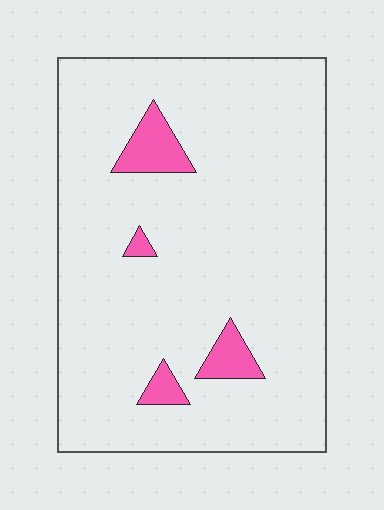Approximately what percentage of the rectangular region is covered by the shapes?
Approximately 5%.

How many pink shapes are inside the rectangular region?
4.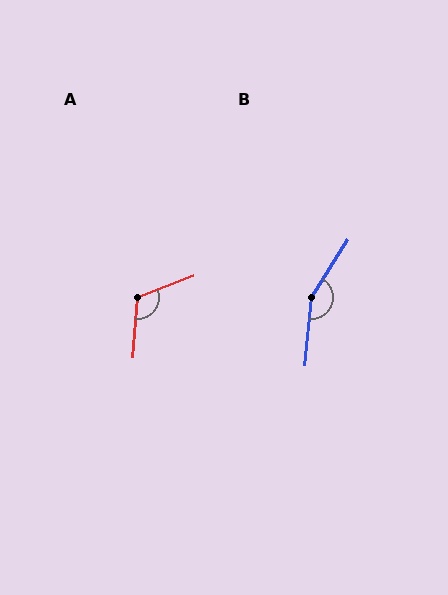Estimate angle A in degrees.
Approximately 116 degrees.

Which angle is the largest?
B, at approximately 153 degrees.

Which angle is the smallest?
A, at approximately 116 degrees.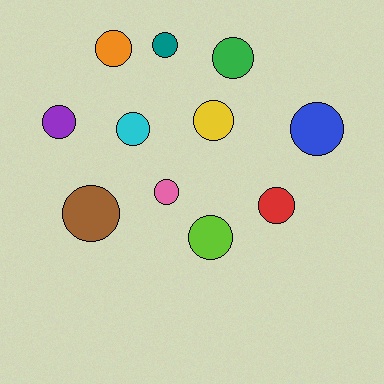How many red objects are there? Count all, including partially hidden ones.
There is 1 red object.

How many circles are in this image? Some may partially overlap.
There are 11 circles.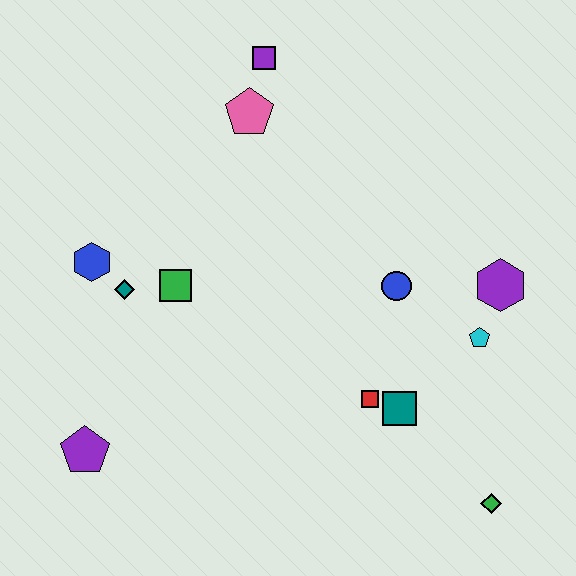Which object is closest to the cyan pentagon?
The purple hexagon is closest to the cyan pentagon.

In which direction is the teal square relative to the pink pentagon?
The teal square is below the pink pentagon.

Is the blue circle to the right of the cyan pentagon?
No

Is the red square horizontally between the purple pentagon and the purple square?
No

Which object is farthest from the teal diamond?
The green diamond is farthest from the teal diamond.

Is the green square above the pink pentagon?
No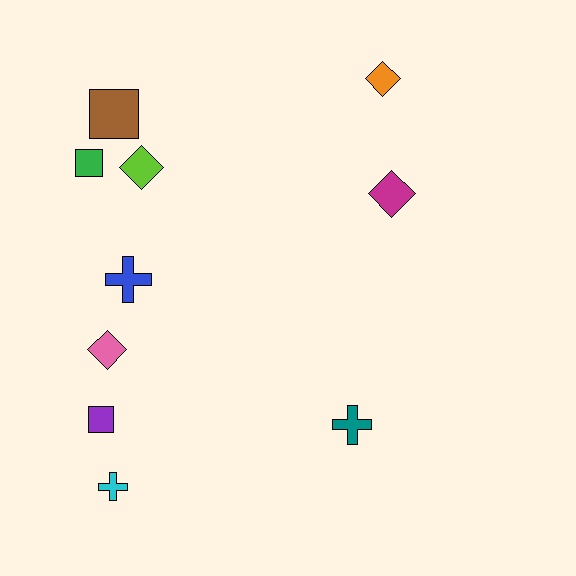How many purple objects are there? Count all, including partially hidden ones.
There is 1 purple object.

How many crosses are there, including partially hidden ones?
There are 3 crosses.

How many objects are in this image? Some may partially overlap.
There are 10 objects.